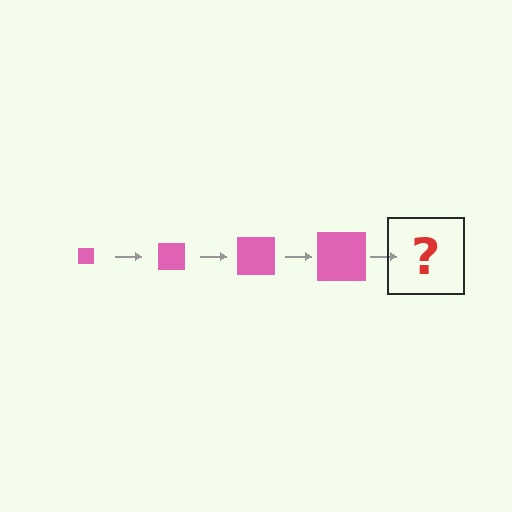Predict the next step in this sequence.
The next step is a pink square, larger than the previous one.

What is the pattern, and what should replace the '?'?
The pattern is that the square gets progressively larger each step. The '?' should be a pink square, larger than the previous one.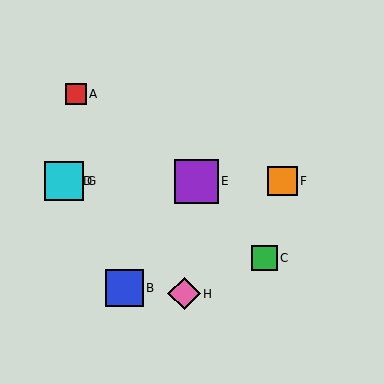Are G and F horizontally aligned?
Yes, both are at y≈181.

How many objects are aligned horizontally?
4 objects (D, E, F, G) are aligned horizontally.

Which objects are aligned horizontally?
Objects D, E, F, G are aligned horizontally.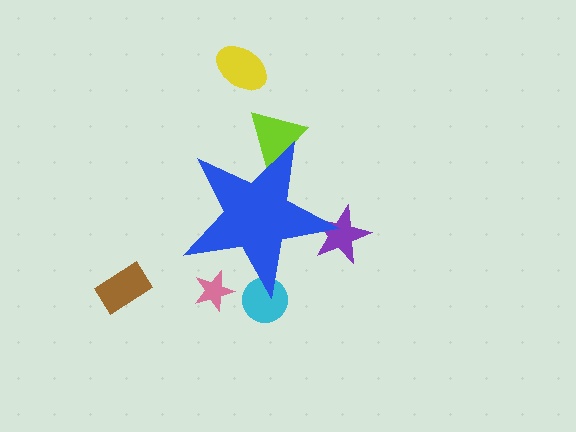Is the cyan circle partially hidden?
Yes, the cyan circle is partially hidden behind the blue star.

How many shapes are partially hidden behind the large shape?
4 shapes are partially hidden.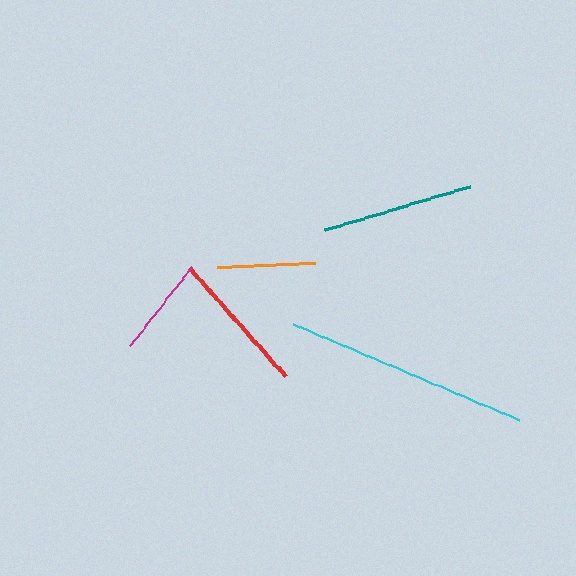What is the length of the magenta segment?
The magenta segment is approximately 101 pixels long.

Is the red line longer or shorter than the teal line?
The teal line is longer than the red line.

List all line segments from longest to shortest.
From longest to shortest: cyan, teal, red, magenta, orange.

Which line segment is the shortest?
The orange line is the shortest at approximately 98 pixels.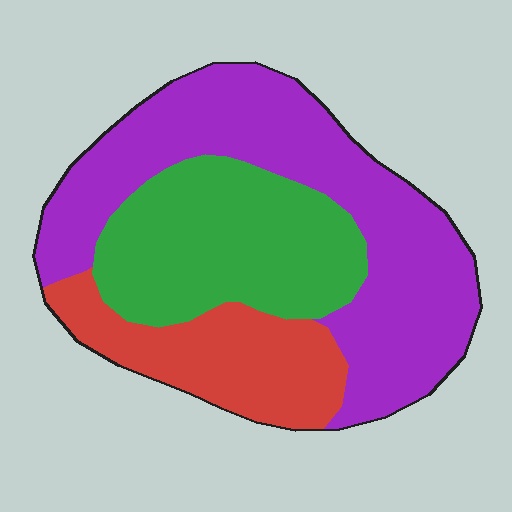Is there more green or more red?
Green.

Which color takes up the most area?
Purple, at roughly 50%.